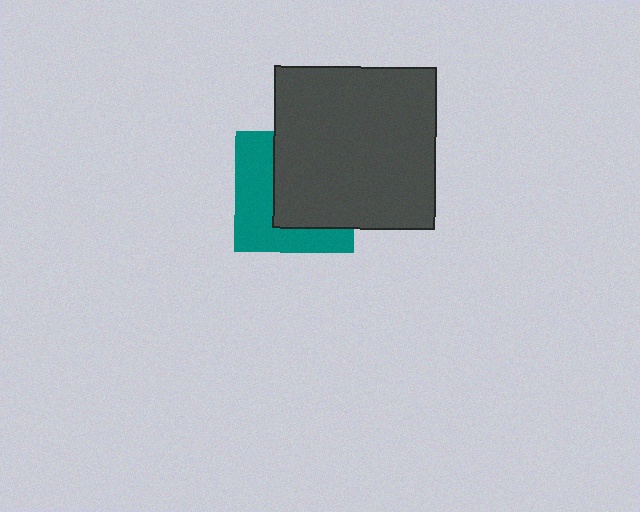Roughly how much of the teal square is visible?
About half of it is visible (roughly 45%).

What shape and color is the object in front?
The object in front is a dark gray square.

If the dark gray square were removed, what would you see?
You would see the complete teal square.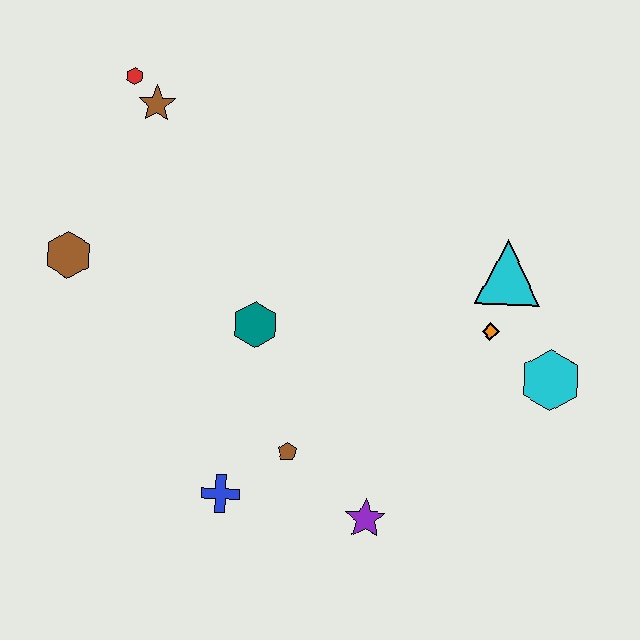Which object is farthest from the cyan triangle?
The brown hexagon is farthest from the cyan triangle.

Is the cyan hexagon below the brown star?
Yes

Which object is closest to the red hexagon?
The brown star is closest to the red hexagon.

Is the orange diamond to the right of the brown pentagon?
Yes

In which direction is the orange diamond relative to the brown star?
The orange diamond is to the right of the brown star.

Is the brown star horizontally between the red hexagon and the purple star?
Yes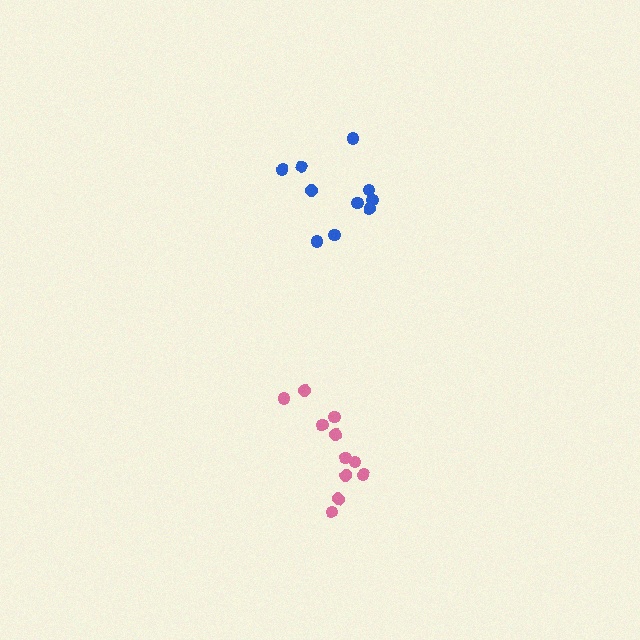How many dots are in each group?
Group 1: 11 dots, Group 2: 10 dots (21 total).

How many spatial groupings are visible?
There are 2 spatial groupings.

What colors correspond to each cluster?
The clusters are colored: pink, blue.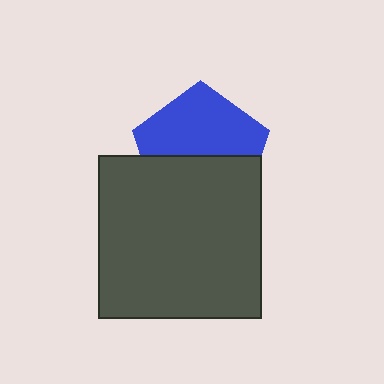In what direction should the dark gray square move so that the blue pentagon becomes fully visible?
The dark gray square should move down. That is the shortest direction to clear the overlap and leave the blue pentagon fully visible.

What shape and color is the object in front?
The object in front is a dark gray square.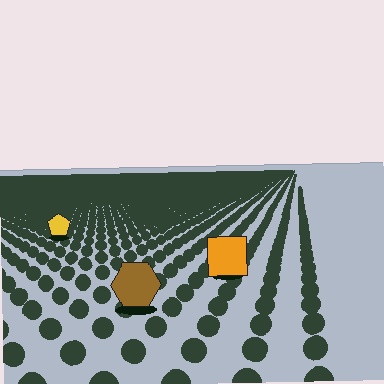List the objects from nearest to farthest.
From nearest to farthest: the brown hexagon, the orange square, the yellow pentagon.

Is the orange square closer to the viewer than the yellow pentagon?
Yes. The orange square is closer — you can tell from the texture gradient: the ground texture is coarser near it.